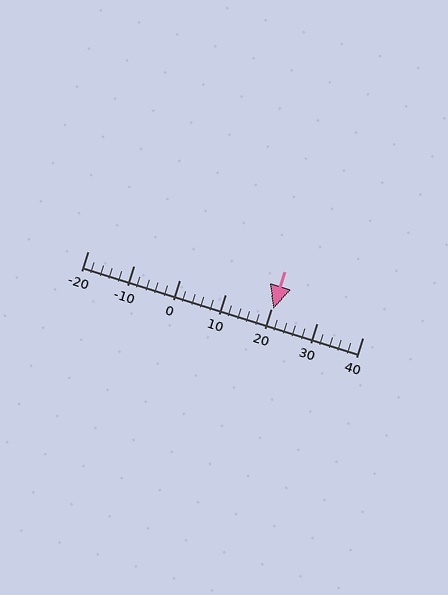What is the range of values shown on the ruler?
The ruler shows values from -20 to 40.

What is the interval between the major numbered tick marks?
The major tick marks are spaced 10 units apart.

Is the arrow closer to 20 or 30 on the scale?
The arrow is closer to 20.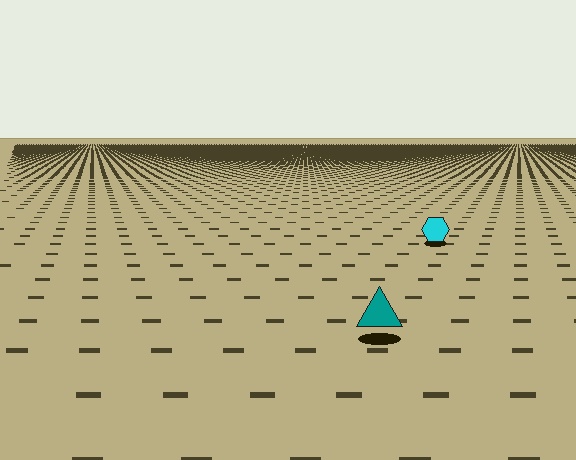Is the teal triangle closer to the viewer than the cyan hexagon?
Yes. The teal triangle is closer — you can tell from the texture gradient: the ground texture is coarser near it.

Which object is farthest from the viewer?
The cyan hexagon is farthest from the viewer. It appears smaller and the ground texture around it is denser.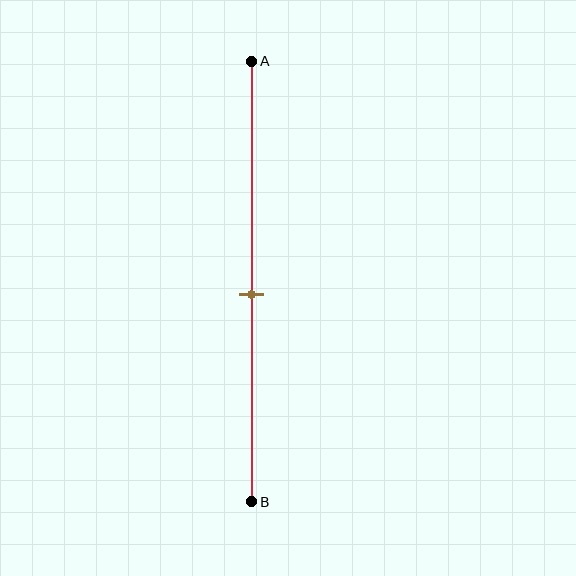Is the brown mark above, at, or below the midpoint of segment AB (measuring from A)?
The brown mark is below the midpoint of segment AB.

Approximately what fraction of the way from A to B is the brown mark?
The brown mark is approximately 55% of the way from A to B.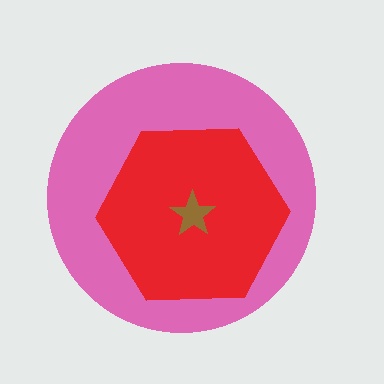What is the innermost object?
The brown star.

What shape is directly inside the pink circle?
The red hexagon.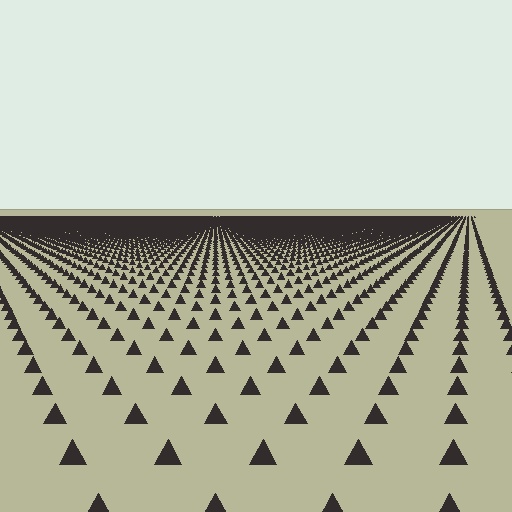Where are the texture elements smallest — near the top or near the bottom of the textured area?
Near the top.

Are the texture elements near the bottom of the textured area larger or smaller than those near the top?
Larger. Near the bottom, elements are closer to the viewer and appear at a bigger on-screen size.